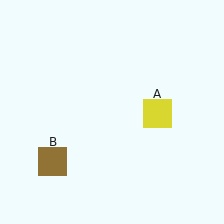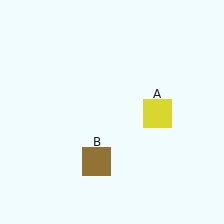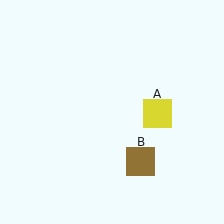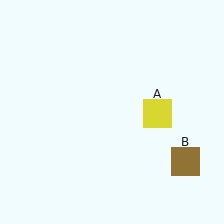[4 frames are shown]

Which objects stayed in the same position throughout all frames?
Yellow square (object A) remained stationary.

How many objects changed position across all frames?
1 object changed position: brown square (object B).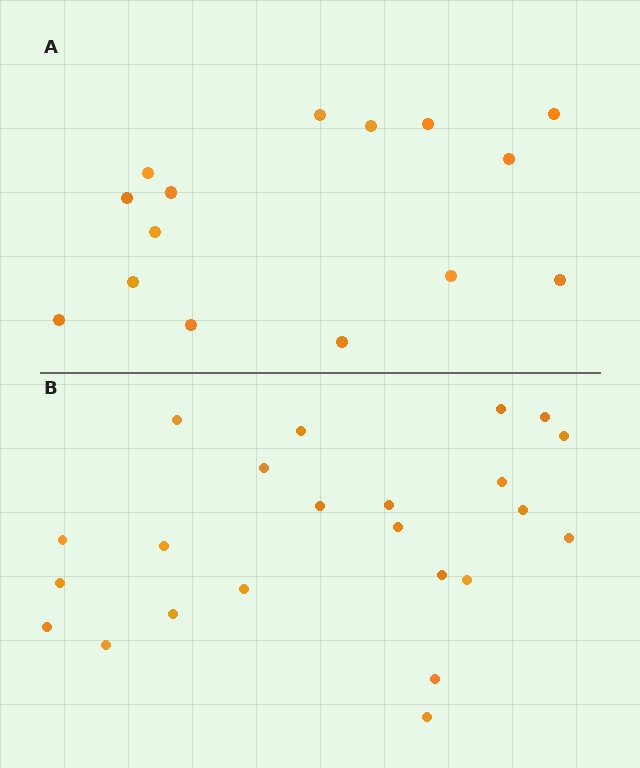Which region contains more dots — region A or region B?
Region B (the bottom region) has more dots.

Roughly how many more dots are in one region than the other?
Region B has roughly 8 or so more dots than region A.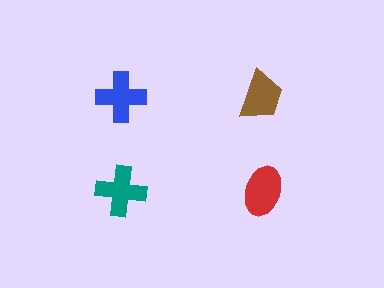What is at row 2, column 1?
A teal cross.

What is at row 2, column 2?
A red ellipse.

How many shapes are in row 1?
2 shapes.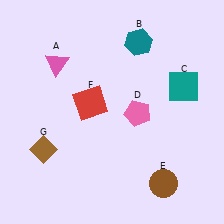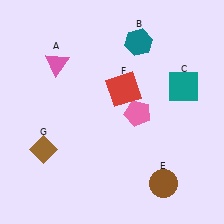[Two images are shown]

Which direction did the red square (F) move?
The red square (F) moved right.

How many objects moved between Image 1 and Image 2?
1 object moved between the two images.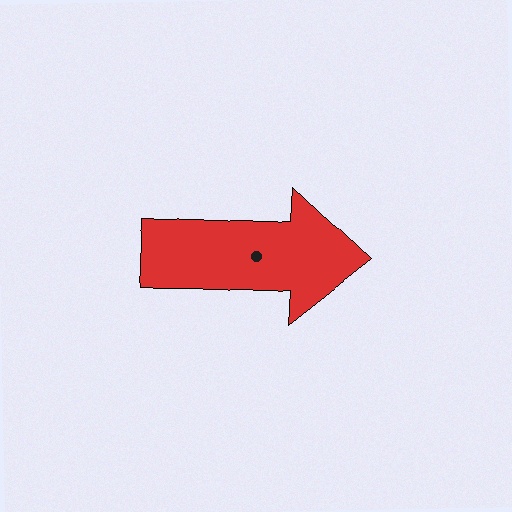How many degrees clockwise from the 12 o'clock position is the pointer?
Approximately 92 degrees.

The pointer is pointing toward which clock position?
Roughly 3 o'clock.